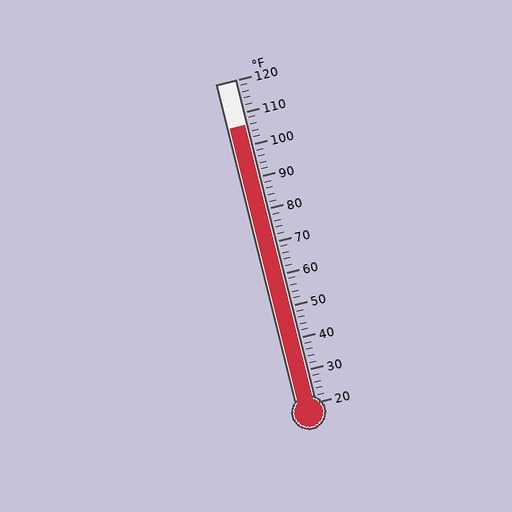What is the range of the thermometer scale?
The thermometer scale ranges from 20°F to 120°F.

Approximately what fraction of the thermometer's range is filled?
The thermometer is filled to approximately 85% of its range.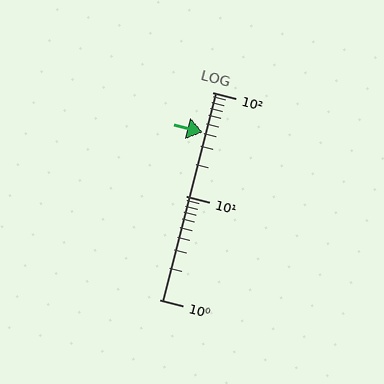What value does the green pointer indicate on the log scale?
The pointer indicates approximately 41.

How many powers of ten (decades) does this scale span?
The scale spans 2 decades, from 1 to 100.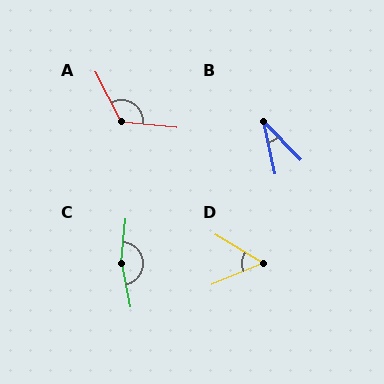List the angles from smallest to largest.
B (32°), D (53°), A (123°), C (163°).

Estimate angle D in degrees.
Approximately 53 degrees.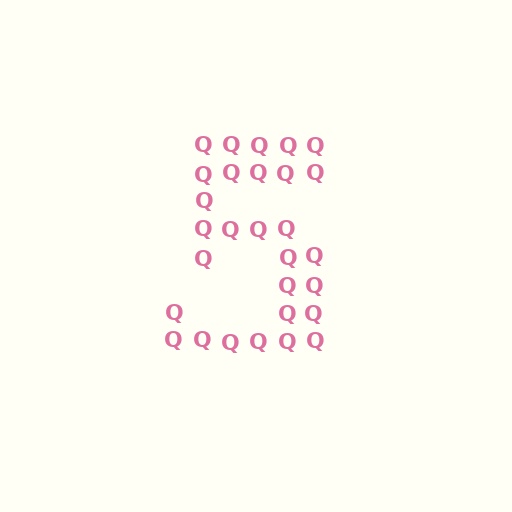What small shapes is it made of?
It is made of small letter Q's.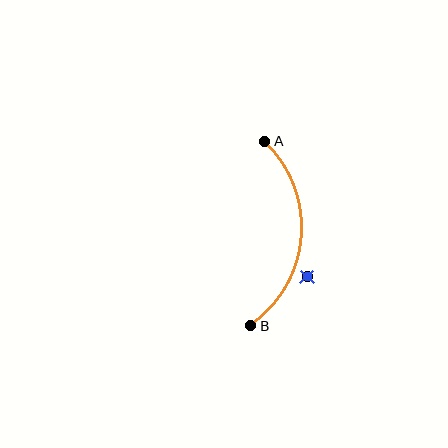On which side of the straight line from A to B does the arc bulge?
The arc bulges to the right of the straight line connecting A and B.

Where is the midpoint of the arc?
The arc midpoint is the point on the curve farthest from the straight line joining A and B. It sits to the right of that line.